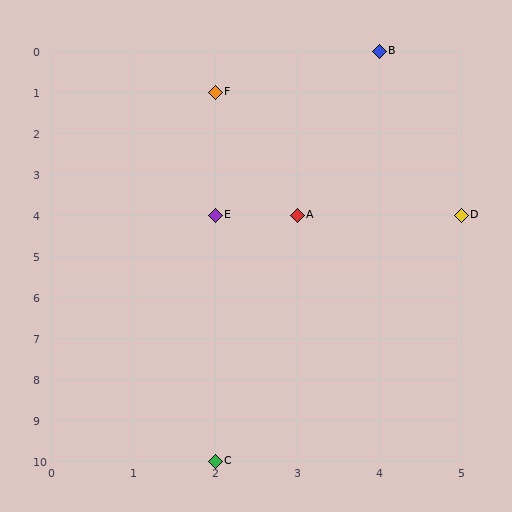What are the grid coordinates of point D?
Point D is at grid coordinates (5, 4).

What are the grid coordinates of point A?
Point A is at grid coordinates (3, 4).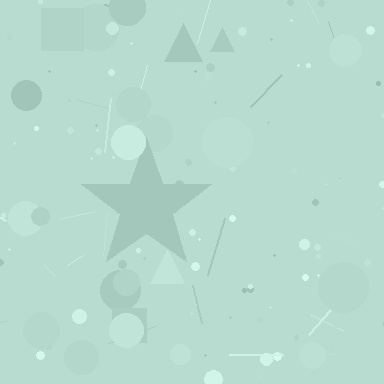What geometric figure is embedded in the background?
A star is embedded in the background.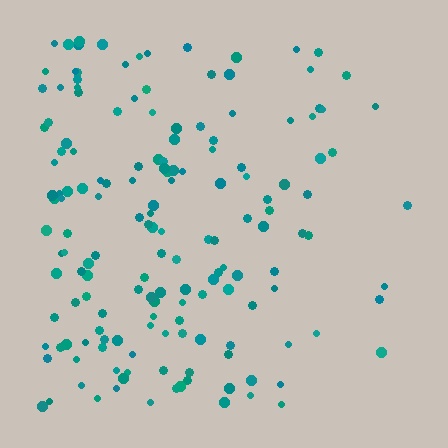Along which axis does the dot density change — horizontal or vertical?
Horizontal.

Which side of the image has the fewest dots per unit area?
The right.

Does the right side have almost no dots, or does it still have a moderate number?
Still a moderate number, just noticeably fewer than the left.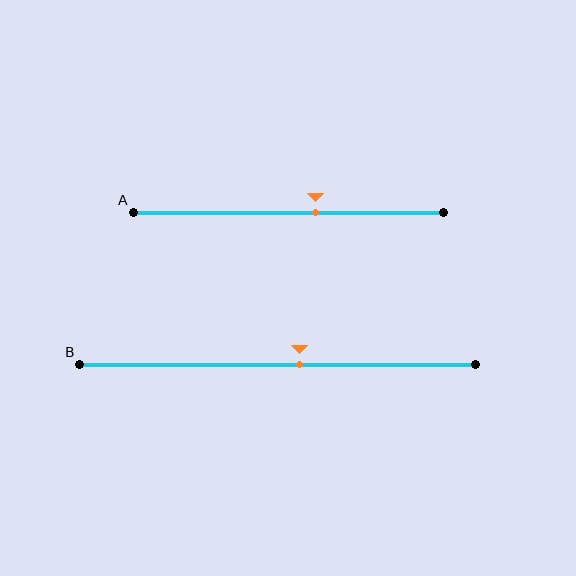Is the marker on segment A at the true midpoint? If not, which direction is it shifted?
No, the marker on segment A is shifted to the right by about 9% of the segment length.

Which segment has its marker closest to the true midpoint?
Segment B has its marker closest to the true midpoint.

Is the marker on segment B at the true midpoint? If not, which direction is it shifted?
No, the marker on segment B is shifted to the right by about 6% of the segment length.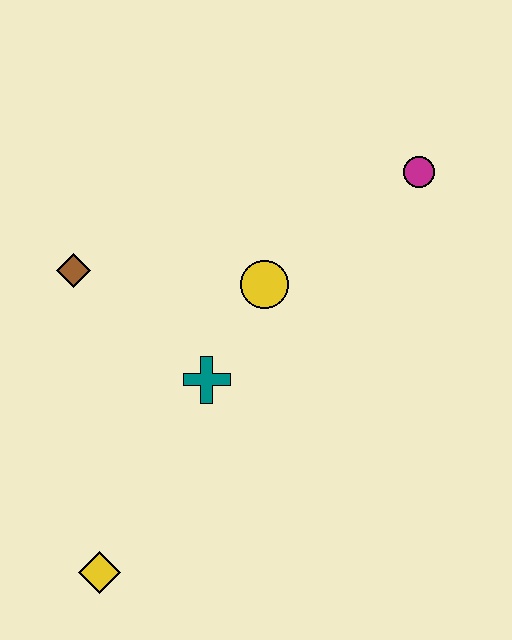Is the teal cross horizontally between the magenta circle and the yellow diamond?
Yes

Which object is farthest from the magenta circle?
The yellow diamond is farthest from the magenta circle.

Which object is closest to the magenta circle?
The yellow circle is closest to the magenta circle.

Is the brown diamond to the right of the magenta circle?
No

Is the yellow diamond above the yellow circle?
No